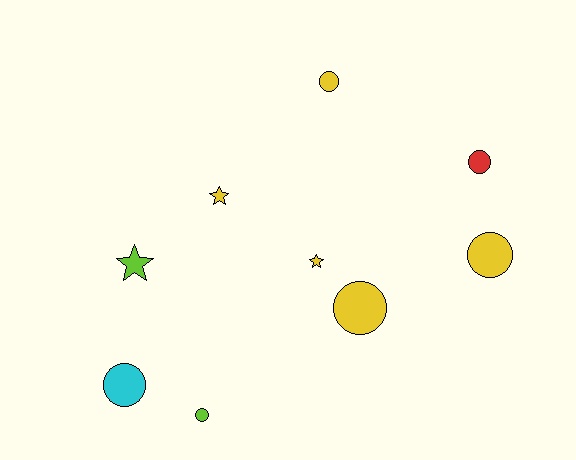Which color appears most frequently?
Yellow, with 5 objects.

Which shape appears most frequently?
Circle, with 6 objects.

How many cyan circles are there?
There is 1 cyan circle.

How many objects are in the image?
There are 9 objects.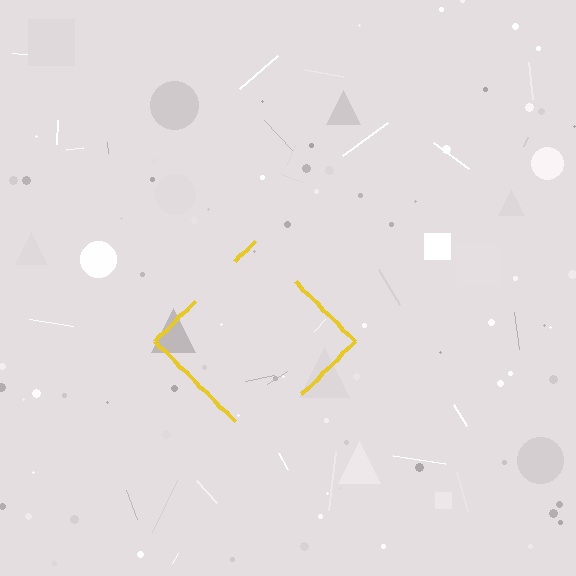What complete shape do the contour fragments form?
The contour fragments form a diamond.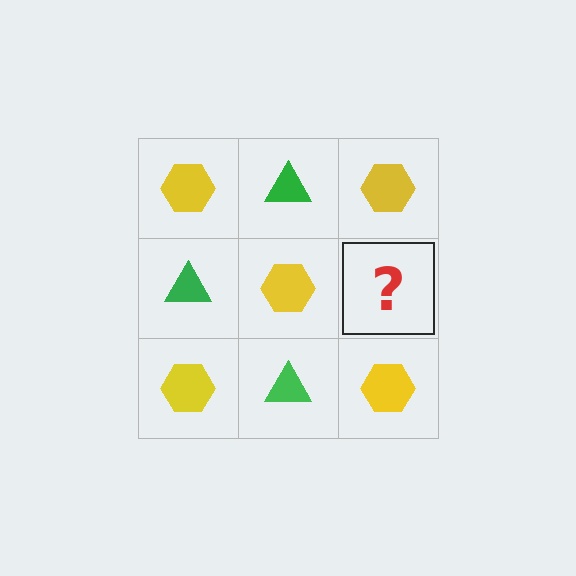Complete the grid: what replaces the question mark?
The question mark should be replaced with a green triangle.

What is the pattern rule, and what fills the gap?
The rule is that it alternates yellow hexagon and green triangle in a checkerboard pattern. The gap should be filled with a green triangle.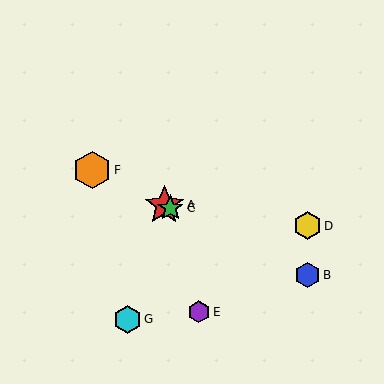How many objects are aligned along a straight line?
4 objects (A, B, C, F) are aligned along a straight line.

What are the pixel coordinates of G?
Object G is at (128, 319).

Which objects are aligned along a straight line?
Objects A, B, C, F are aligned along a straight line.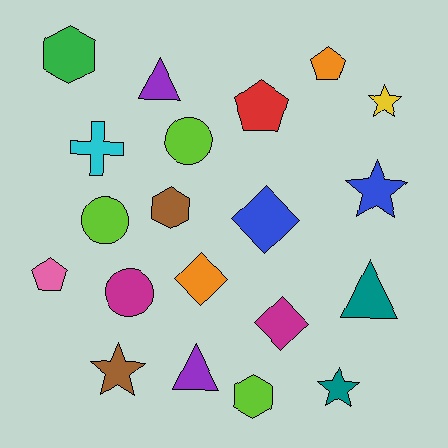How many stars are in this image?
There are 4 stars.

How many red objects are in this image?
There is 1 red object.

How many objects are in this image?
There are 20 objects.